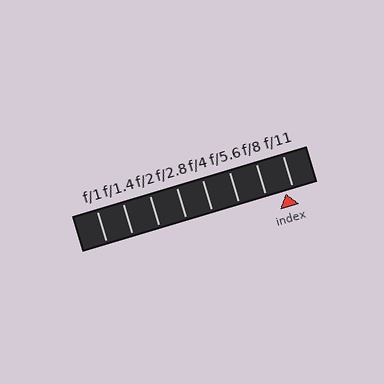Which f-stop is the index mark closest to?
The index mark is closest to f/11.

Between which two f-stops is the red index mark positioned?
The index mark is between f/8 and f/11.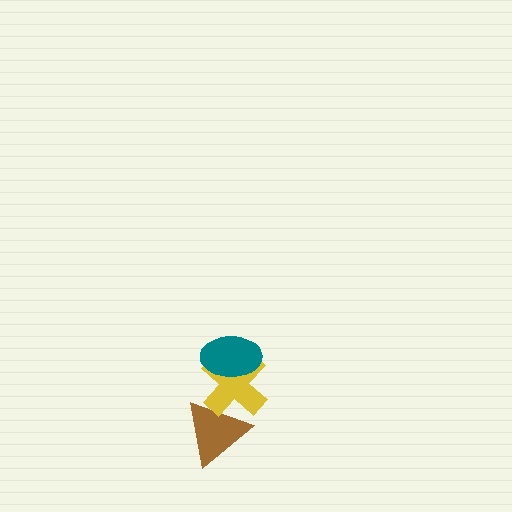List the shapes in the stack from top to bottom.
From top to bottom: the teal ellipse, the yellow cross, the brown triangle.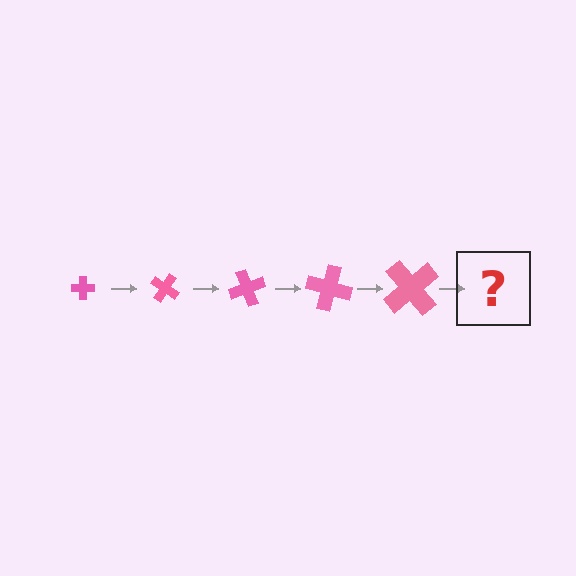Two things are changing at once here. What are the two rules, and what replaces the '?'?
The two rules are that the cross grows larger each step and it rotates 35 degrees each step. The '?' should be a cross, larger than the previous one and rotated 175 degrees from the start.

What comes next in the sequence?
The next element should be a cross, larger than the previous one and rotated 175 degrees from the start.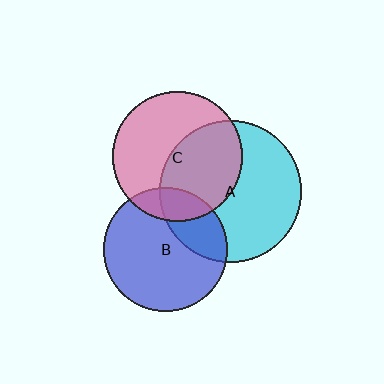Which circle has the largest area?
Circle A (cyan).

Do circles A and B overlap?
Yes.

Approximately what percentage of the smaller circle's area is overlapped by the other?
Approximately 25%.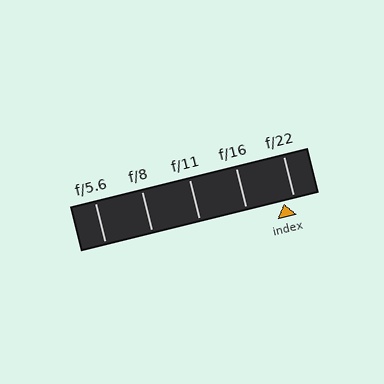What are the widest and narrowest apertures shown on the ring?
The widest aperture shown is f/5.6 and the narrowest is f/22.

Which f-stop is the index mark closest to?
The index mark is closest to f/22.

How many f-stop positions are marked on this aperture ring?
There are 5 f-stop positions marked.